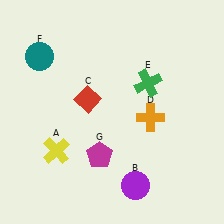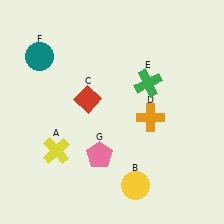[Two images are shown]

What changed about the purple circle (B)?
In Image 1, B is purple. In Image 2, it changed to yellow.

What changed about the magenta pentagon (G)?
In Image 1, G is magenta. In Image 2, it changed to pink.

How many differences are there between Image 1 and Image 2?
There are 2 differences between the two images.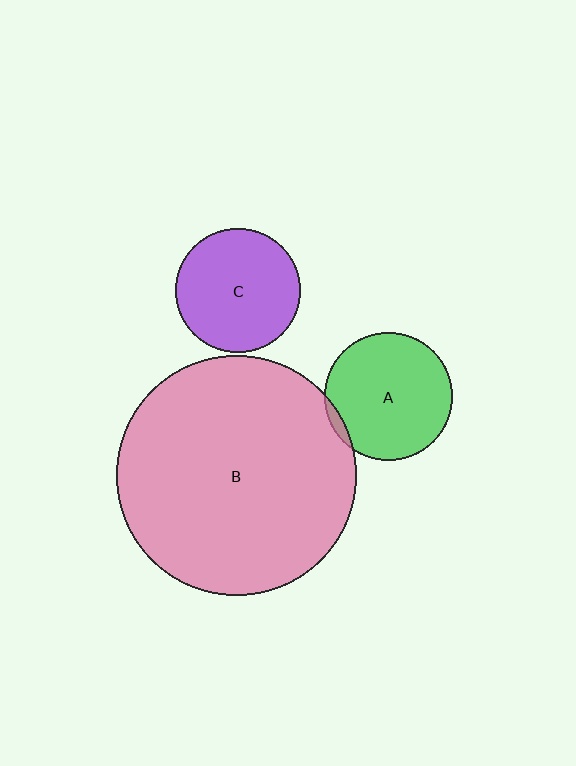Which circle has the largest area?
Circle B (pink).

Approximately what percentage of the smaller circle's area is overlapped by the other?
Approximately 5%.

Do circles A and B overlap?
Yes.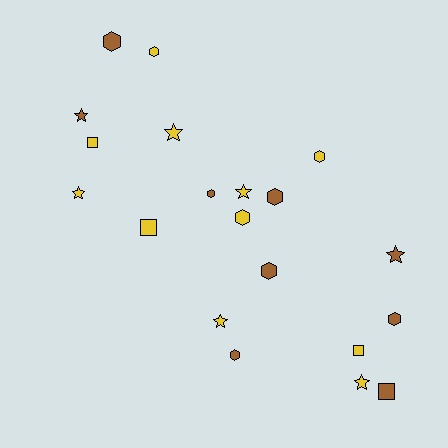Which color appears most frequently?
Yellow, with 11 objects.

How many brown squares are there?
There is 1 brown square.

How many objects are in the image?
There are 20 objects.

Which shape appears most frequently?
Hexagon, with 9 objects.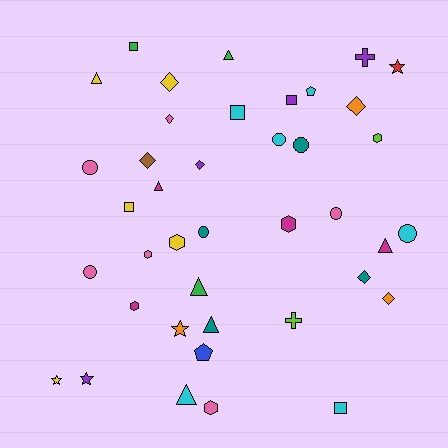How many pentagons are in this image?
There are 2 pentagons.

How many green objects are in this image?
There are 3 green objects.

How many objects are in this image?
There are 40 objects.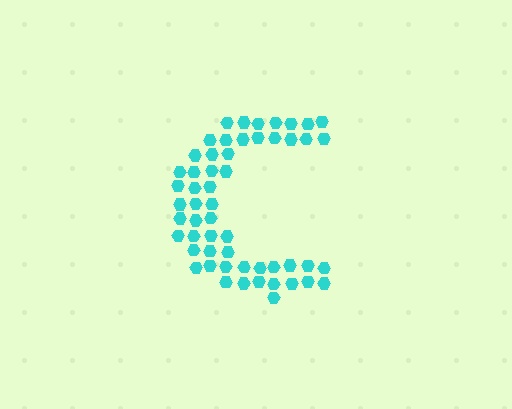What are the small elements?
The small elements are hexagons.